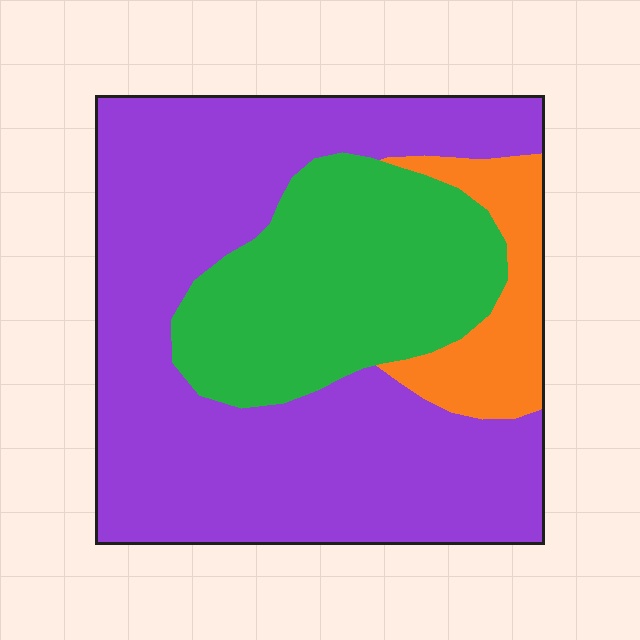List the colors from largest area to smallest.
From largest to smallest: purple, green, orange.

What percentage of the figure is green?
Green covers around 30% of the figure.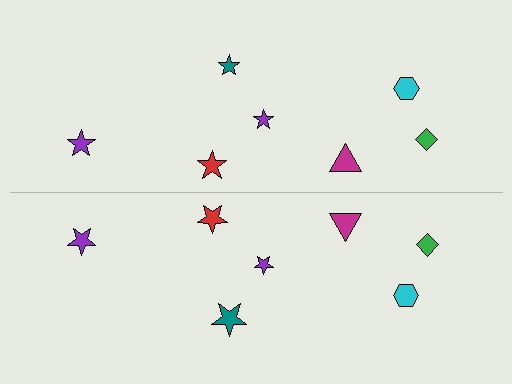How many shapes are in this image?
There are 14 shapes in this image.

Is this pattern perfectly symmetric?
No, the pattern is not perfectly symmetric. The teal star on the bottom side has a different size than its mirror counterpart.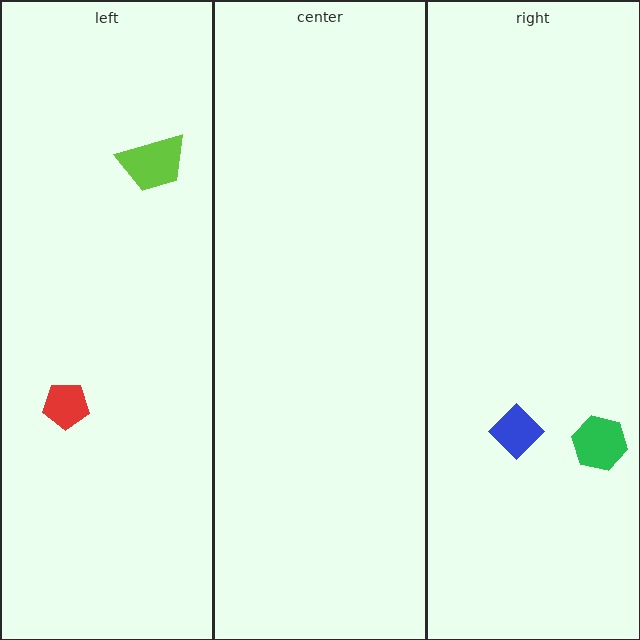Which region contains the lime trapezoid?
The left region.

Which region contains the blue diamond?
The right region.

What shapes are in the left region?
The lime trapezoid, the red pentagon.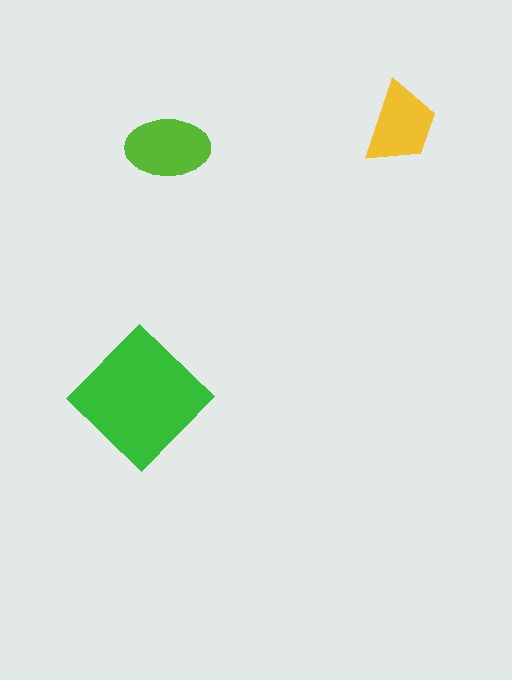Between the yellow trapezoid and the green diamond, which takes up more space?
The green diamond.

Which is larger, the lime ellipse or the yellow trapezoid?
The lime ellipse.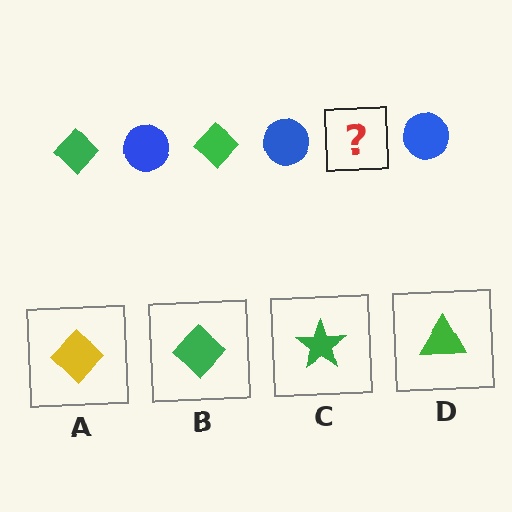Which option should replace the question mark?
Option B.